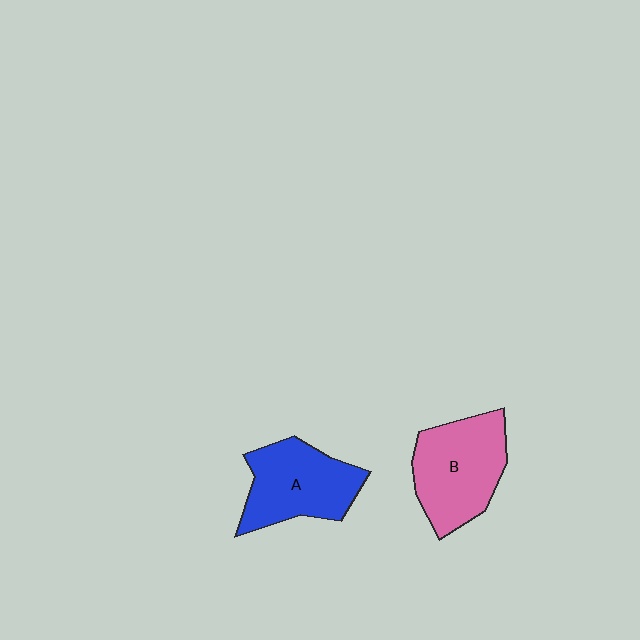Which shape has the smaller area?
Shape A (blue).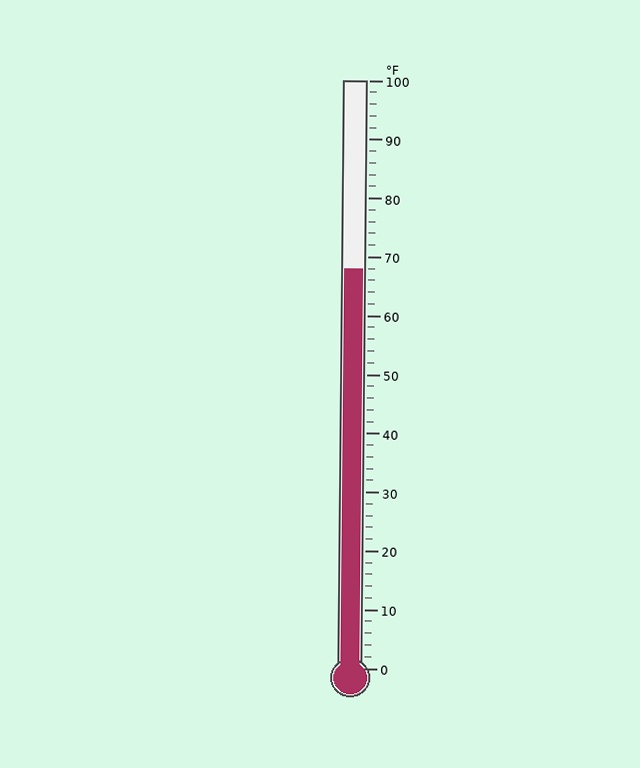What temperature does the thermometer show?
The thermometer shows approximately 68°F.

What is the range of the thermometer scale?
The thermometer scale ranges from 0°F to 100°F.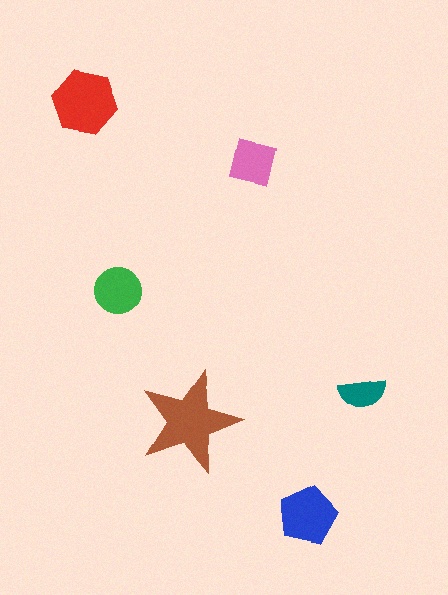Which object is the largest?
The brown star.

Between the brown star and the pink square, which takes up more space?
The brown star.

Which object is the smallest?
The teal semicircle.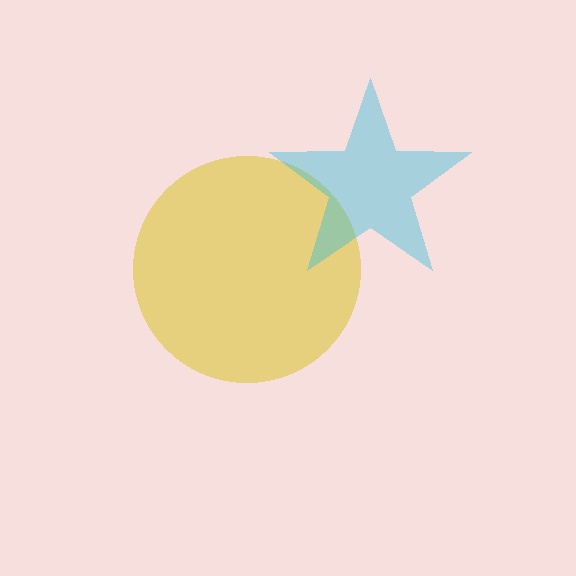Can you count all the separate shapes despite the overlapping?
Yes, there are 2 separate shapes.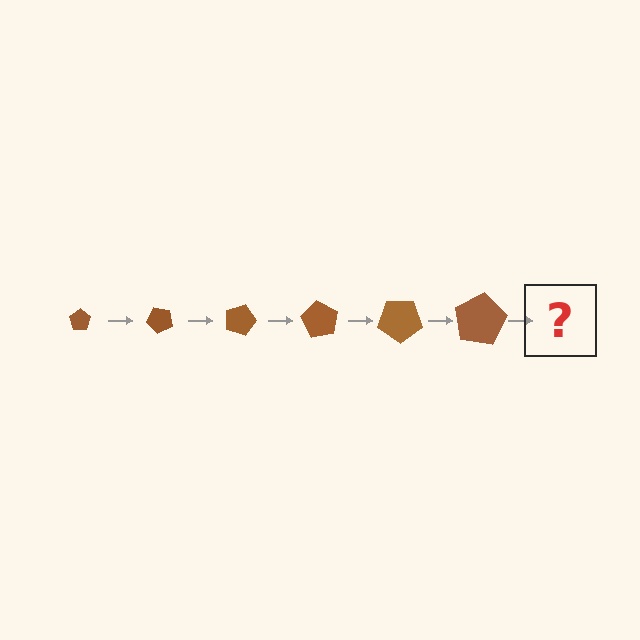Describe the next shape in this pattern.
It should be a pentagon, larger than the previous one and rotated 270 degrees from the start.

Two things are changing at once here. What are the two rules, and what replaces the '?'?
The two rules are that the pentagon grows larger each step and it rotates 45 degrees each step. The '?' should be a pentagon, larger than the previous one and rotated 270 degrees from the start.